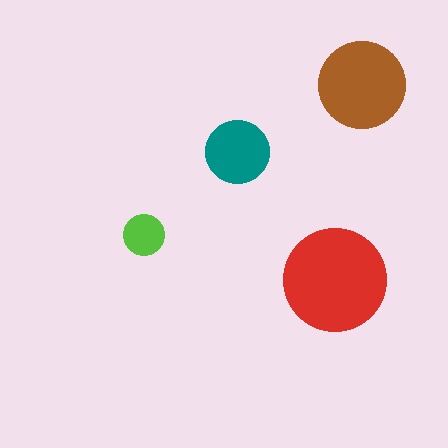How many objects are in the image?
There are 4 objects in the image.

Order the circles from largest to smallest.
the red one, the brown one, the teal one, the lime one.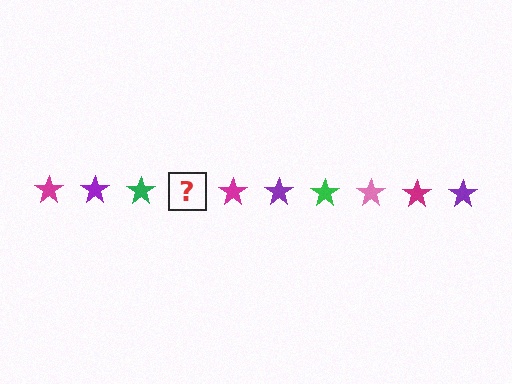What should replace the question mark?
The question mark should be replaced with a pink star.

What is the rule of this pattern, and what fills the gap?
The rule is that the pattern cycles through magenta, purple, green, pink stars. The gap should be filled with a pink star.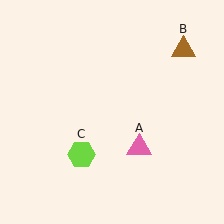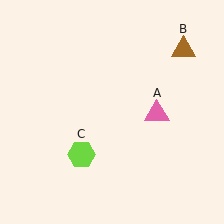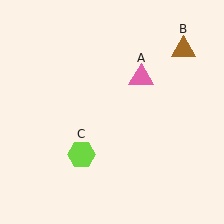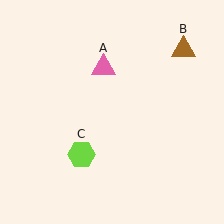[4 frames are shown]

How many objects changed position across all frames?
1 object changed position: pink triangle (object A).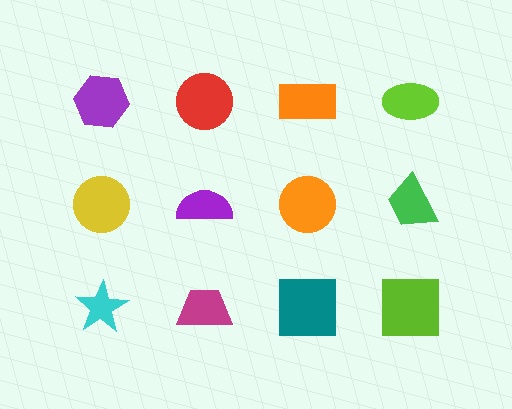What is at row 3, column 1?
A cyan star.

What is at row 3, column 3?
A teal square.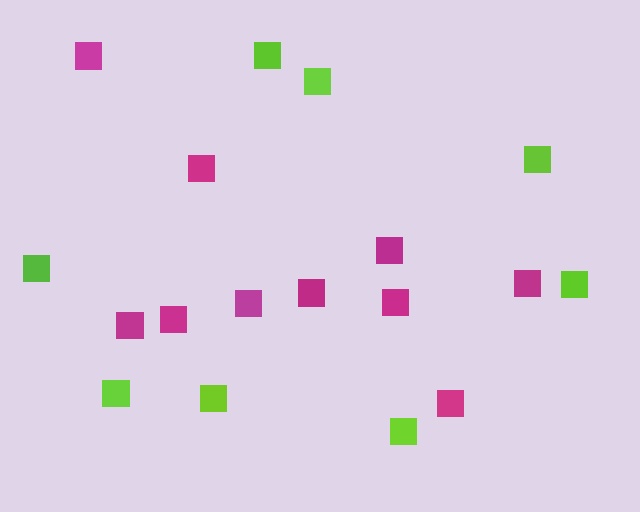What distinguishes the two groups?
There are 2 groups: one group of magenta squares (10) and one group of lime squares (8).